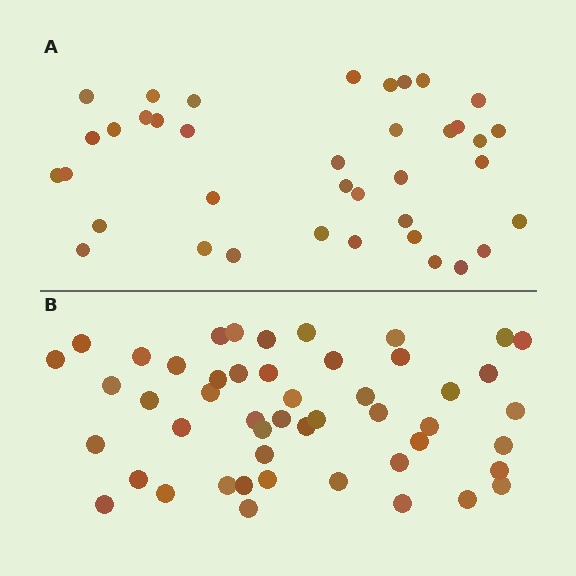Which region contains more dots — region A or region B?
Region B (the bottom region) has more dots.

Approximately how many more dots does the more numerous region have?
Region B has roughly 12 or so more dots than region A.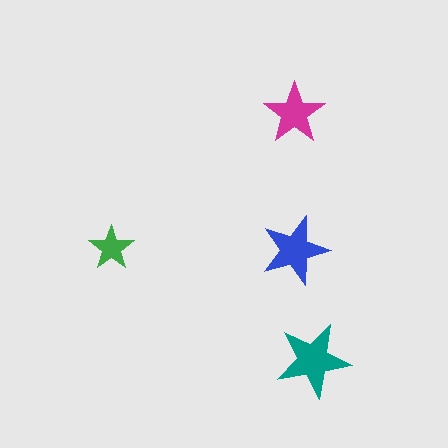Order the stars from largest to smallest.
the teal one, the blue one, the magenta one, the green one.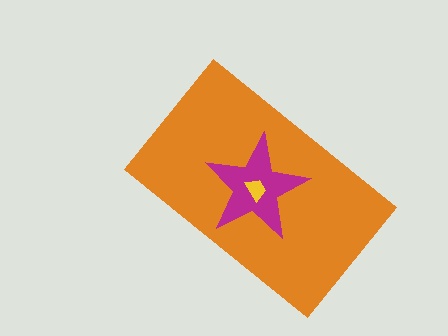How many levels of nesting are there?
3.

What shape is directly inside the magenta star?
The yellow trapezoid.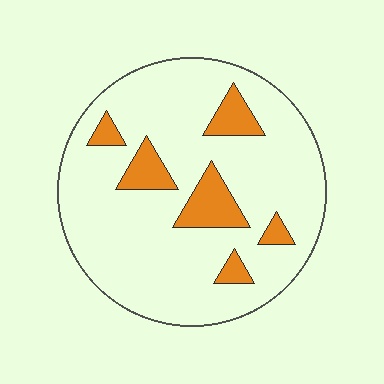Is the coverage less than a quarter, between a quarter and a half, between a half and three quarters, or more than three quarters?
Less than a quarter.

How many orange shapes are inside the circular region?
6.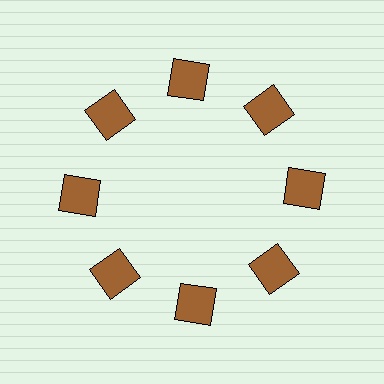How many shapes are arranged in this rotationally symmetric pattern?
There are 8 shapes, arranged in 8 groups of 1.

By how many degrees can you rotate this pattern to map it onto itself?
The pattern maps onto itself every 45 degrees of rotation.